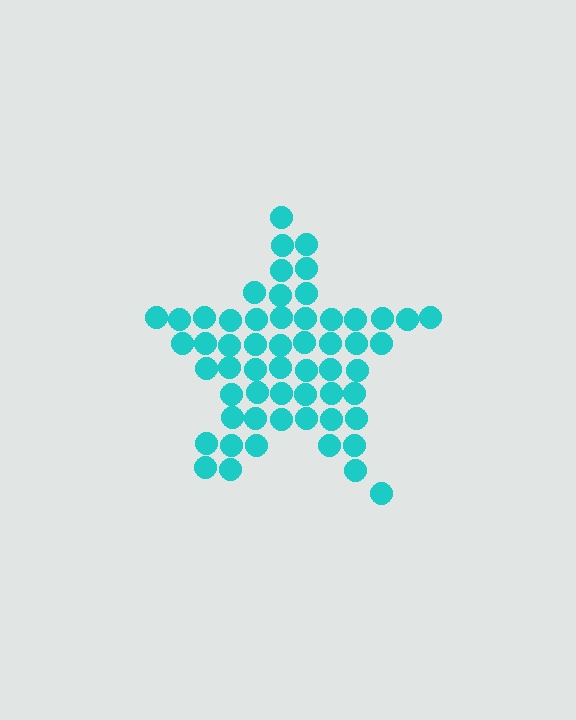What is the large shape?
The large shape is a star.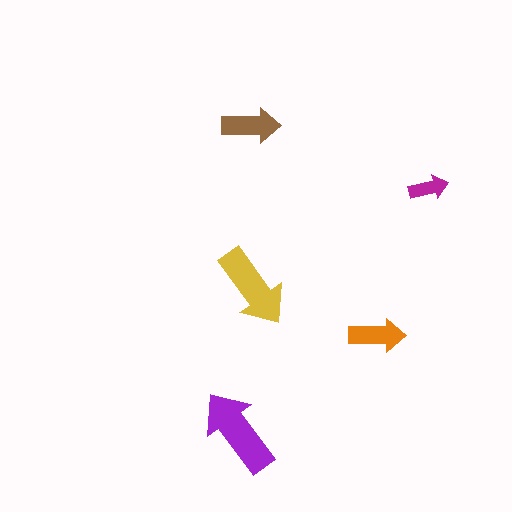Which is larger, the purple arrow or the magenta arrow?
The purple one.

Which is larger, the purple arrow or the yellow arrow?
The purple one.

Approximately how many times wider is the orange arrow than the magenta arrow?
About 1.5 times wider.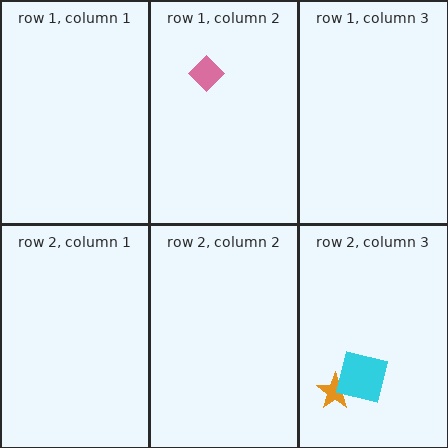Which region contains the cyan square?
The row 2, column 3 region.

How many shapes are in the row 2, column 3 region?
2.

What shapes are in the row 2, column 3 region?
The orange star, the cyan square.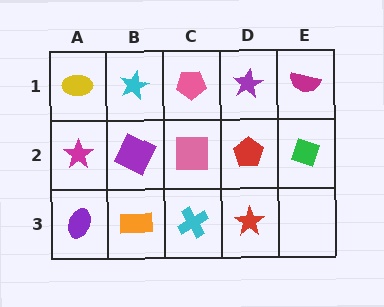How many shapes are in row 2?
5 shapes.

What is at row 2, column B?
A purple square.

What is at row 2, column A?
A magenta star.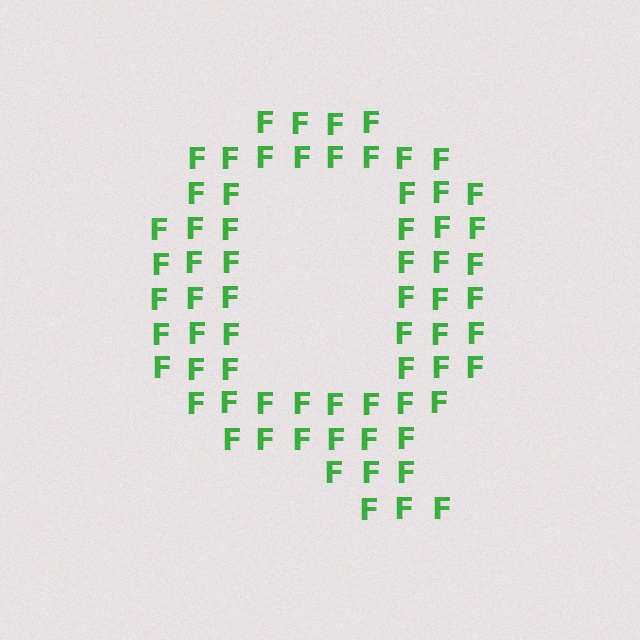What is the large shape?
The large shape is the letter Q.